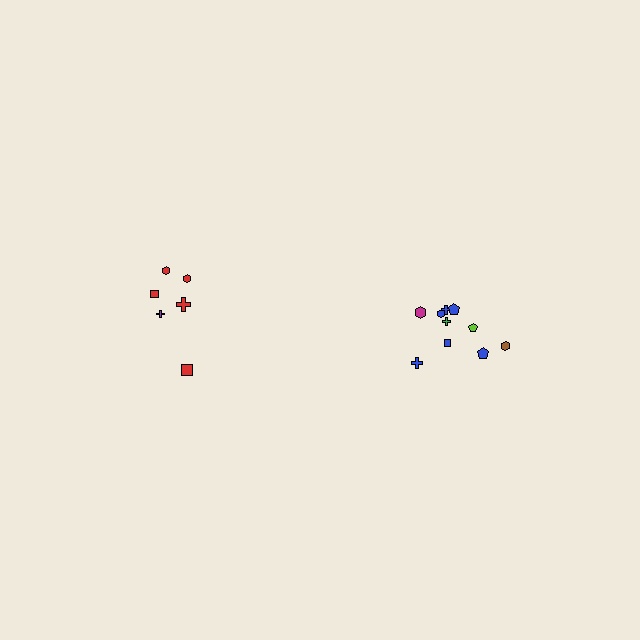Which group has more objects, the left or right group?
The right group.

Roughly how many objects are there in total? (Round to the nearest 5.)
Roughly 15 objects in total.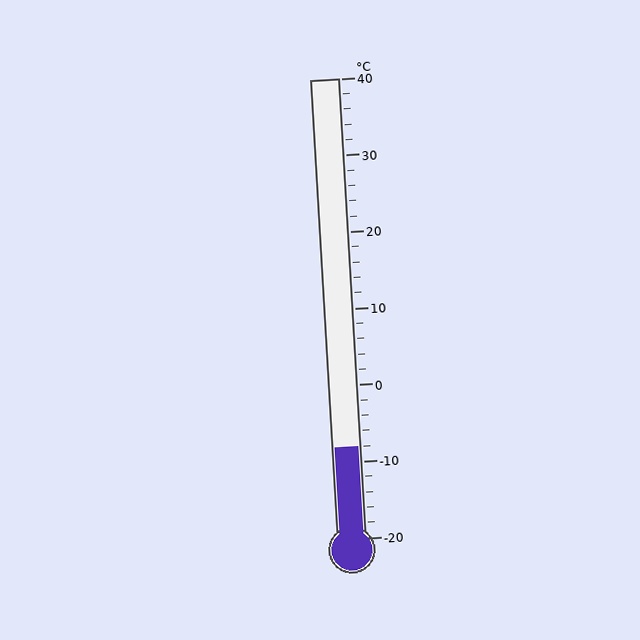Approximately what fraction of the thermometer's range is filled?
The thermometer is filled to approximately 20% of its range.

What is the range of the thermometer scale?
The thermometer scale ranges from -20°C to 40°C.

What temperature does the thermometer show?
The thermometer shows approximately -8°C.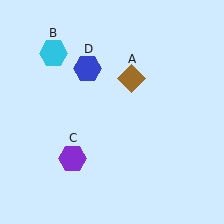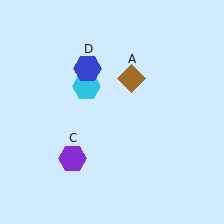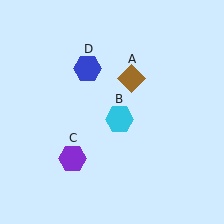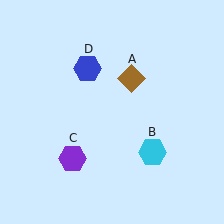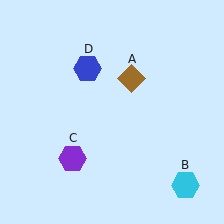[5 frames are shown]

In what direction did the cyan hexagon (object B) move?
The cyan hexagon (object B) moved down and to the right.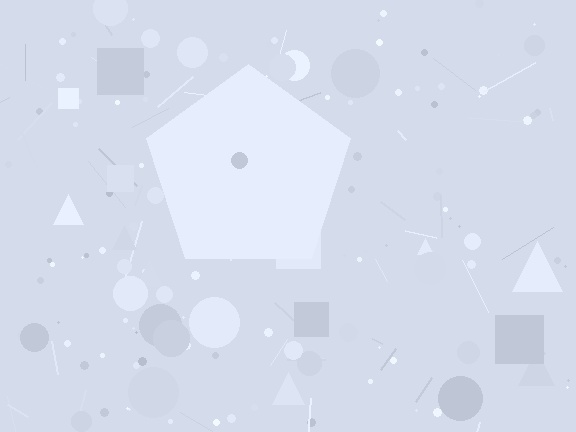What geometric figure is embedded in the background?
A pentagon is embedded in the background.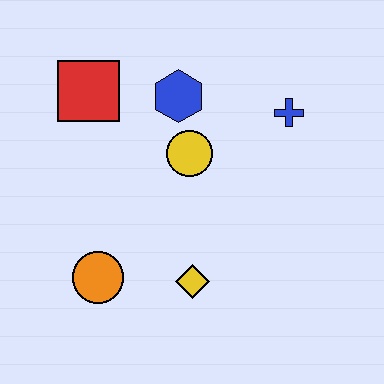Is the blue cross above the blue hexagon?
No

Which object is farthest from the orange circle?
The blue cross is farthest from the orange circle.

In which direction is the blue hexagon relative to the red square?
The blue hexagon is to the right of the red square.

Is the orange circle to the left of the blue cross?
Yes